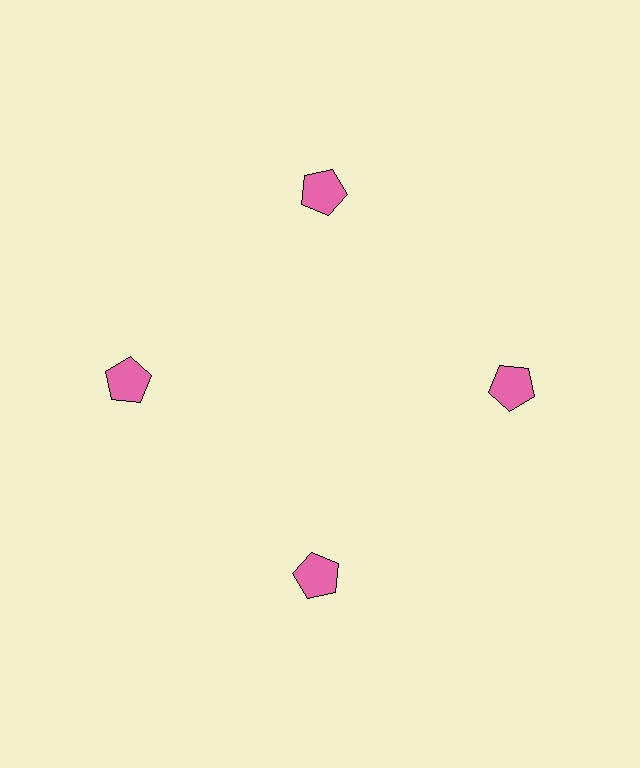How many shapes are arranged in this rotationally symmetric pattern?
There are 4 shapes, arranged in 4 groups of 1.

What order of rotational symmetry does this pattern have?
This pattern has 4-fold rotational symmetry.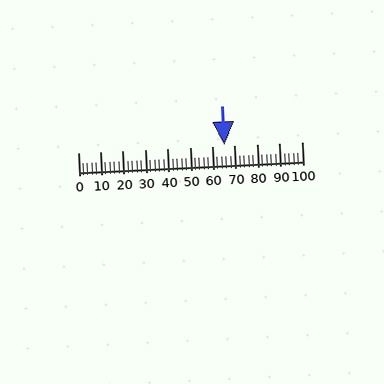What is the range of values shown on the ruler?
The ruler shows values from 0 to 100.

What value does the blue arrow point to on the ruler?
The blue arrow points to approximately 65.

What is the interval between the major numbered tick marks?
The major tick marks are spaced 10 units apart.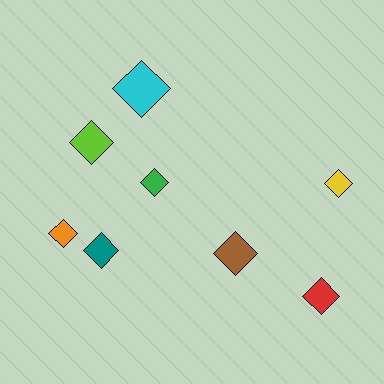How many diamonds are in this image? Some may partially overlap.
There are 8 diamonds.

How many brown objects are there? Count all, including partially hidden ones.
There is 1 brown object.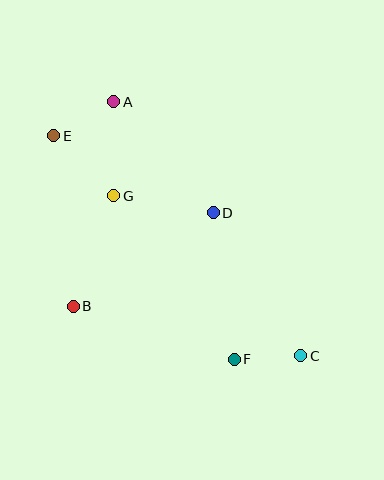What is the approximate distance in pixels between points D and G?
The distance between D and G is approximately 101 pixels.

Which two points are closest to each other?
Points C and F are closest to each other.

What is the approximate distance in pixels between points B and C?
The distance between B and C is approximately 233 pixels.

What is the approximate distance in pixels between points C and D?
The distance between C and D is approximately 168 pixels.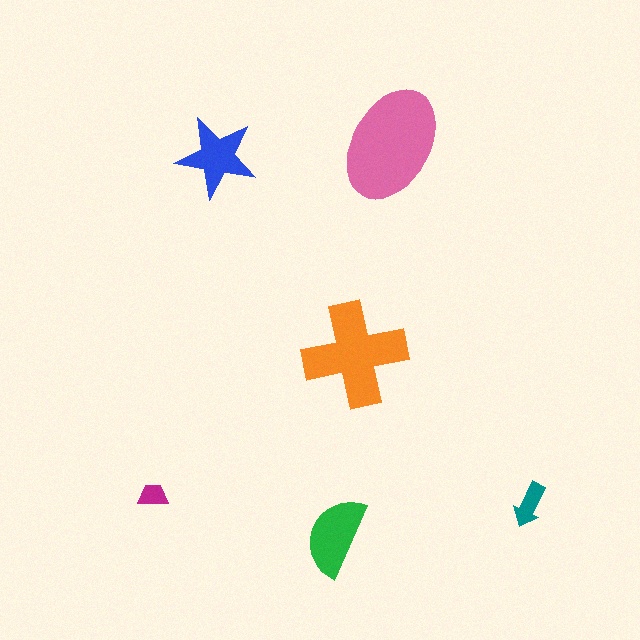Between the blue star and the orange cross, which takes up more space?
The orange cross.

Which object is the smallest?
The magenta trapezoid.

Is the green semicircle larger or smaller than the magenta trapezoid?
Larger.